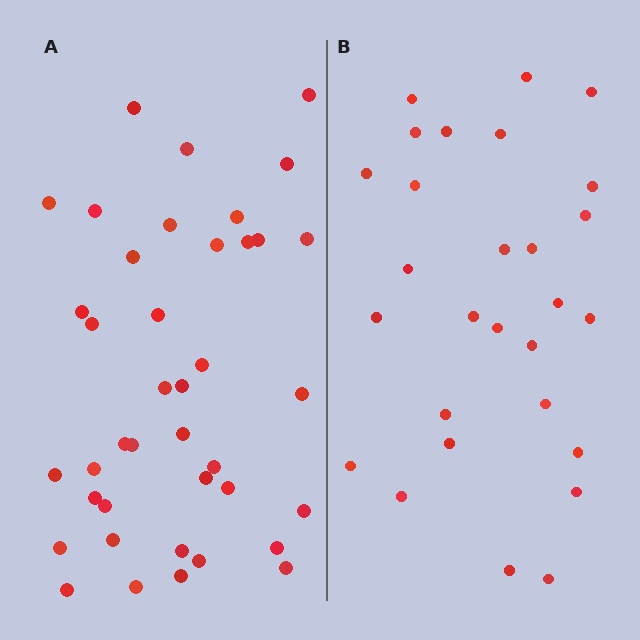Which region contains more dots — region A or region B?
Region A (the left region) has more dots.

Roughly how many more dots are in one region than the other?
Region A has roughly 12 or so more dots than region B.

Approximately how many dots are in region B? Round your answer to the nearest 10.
About 30 dots. (The exact count is 28, which rounds to 30.)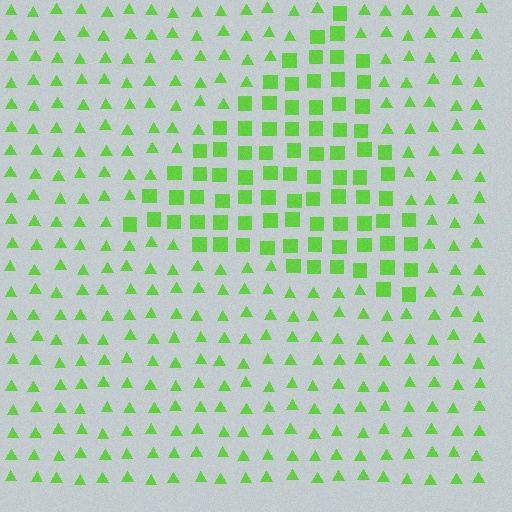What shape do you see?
I see a triangle.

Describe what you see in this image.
The image is filled with small lime elements arranged in a uniform grid. A triangle-shaped region contains squares, while the surrounding area contains triangles. The boundary is defined purely by the change in element shape.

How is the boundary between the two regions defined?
The boundary is defined by a change in element shape: squares inside vs. triangles outside. All elements share the same color and spacing.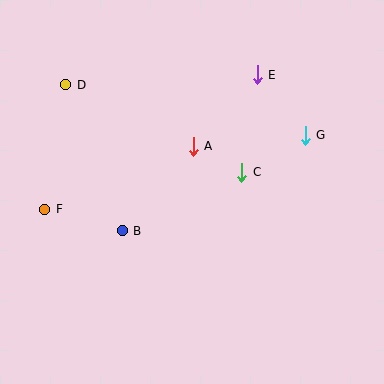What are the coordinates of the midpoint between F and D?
The midpoint between F and D is at (55, 147).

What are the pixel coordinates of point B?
Point B is at (122, 231).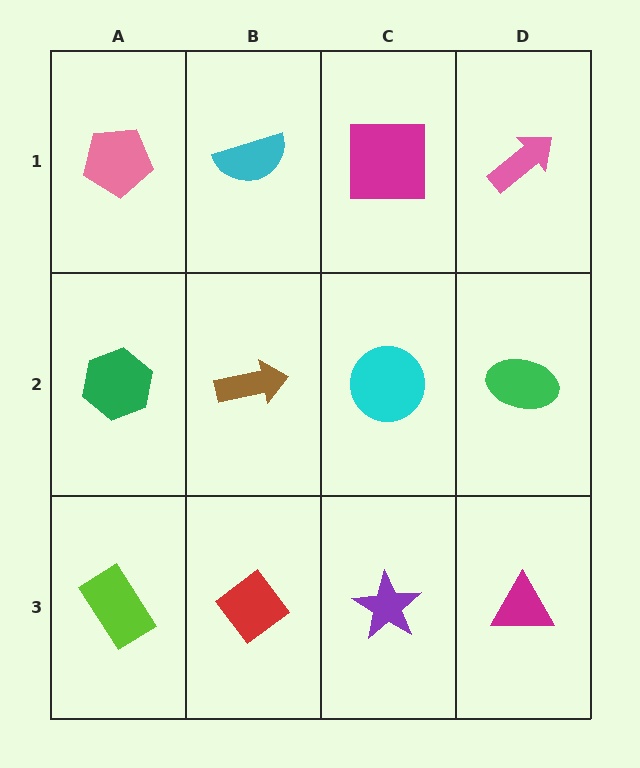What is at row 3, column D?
A magenta triangle.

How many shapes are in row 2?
4 shapes.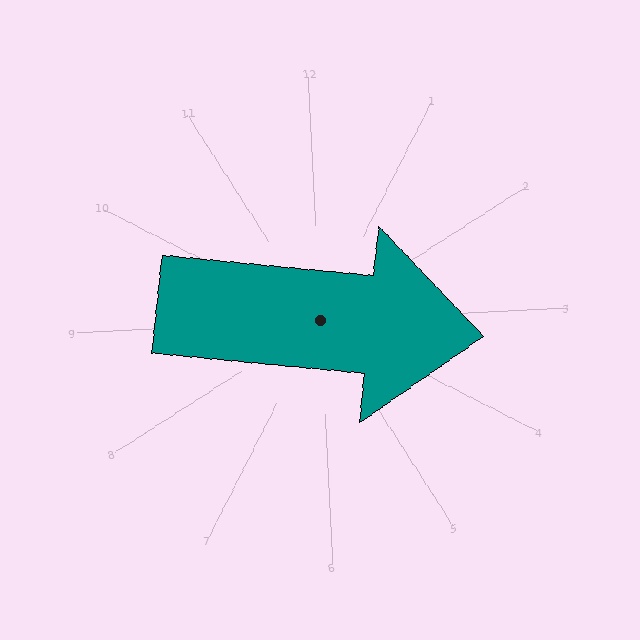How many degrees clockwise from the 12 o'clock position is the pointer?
Approximately 98 degrees.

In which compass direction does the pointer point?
East.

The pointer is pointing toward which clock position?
Roughly 3 o'clock.